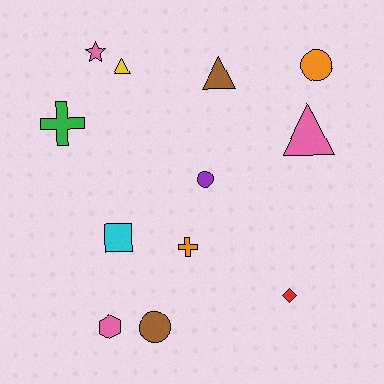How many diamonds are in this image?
There is 1 diamond.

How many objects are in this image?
There are 12 objects.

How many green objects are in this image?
There is 1 green object.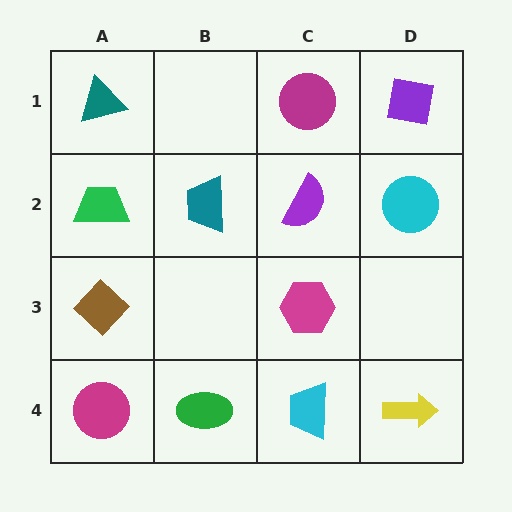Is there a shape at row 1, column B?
No, that cell is empty.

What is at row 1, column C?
A magenta circle.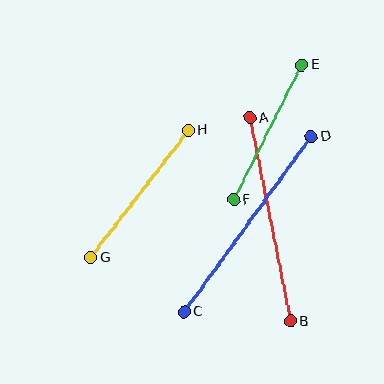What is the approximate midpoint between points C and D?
The midpoint is at approximately (248, 224) pixels.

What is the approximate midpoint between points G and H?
The midpoint is at approximately (140, 194) pixels.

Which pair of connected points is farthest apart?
Points C and D are farthest apart.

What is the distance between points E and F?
The distance is approximately 151 pixels.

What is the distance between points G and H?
The distance is approximately 161 pixels.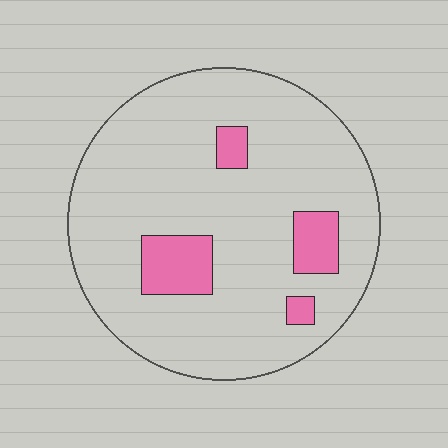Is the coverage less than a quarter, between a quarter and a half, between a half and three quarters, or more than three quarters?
Less than a quarter.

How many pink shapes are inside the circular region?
4.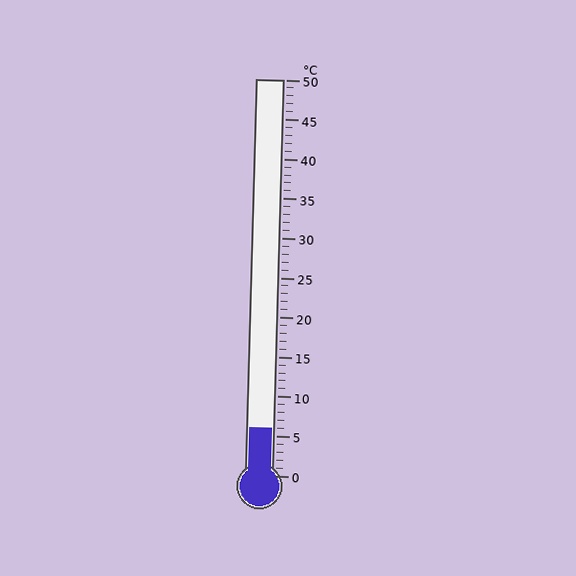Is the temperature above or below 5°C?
The temperature is above 5°C.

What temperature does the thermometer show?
The thermometer shows approximately 6°C.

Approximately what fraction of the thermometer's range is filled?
The thermometer is filled to approximately 10% of its range.